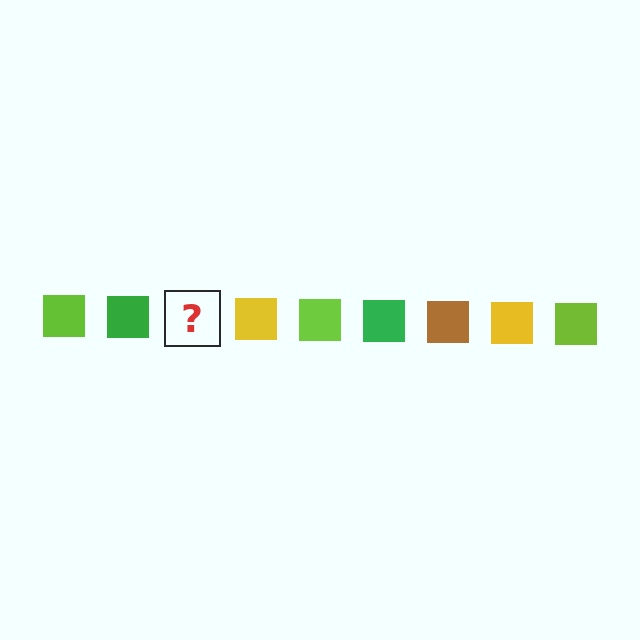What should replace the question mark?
The question mark should be replaced with a brown square.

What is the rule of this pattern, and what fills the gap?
The rule is that the pattern cycles through lime, green, brown, yellow squares. The gap should be filled with a brown square.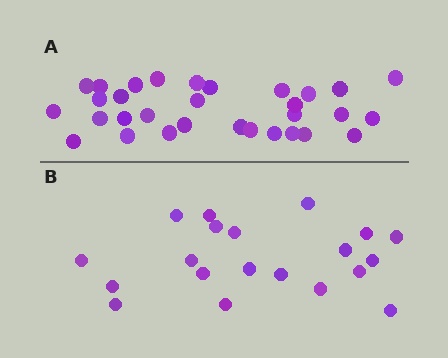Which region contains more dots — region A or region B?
Region A (the top region) has more dots.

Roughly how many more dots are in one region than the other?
Region A has roughly 12 or so more dots than region B.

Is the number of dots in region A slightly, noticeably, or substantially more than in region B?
Region A has substantially more. The ratio is roughly 1.6 to 1.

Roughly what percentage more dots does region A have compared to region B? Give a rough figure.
About 55% more.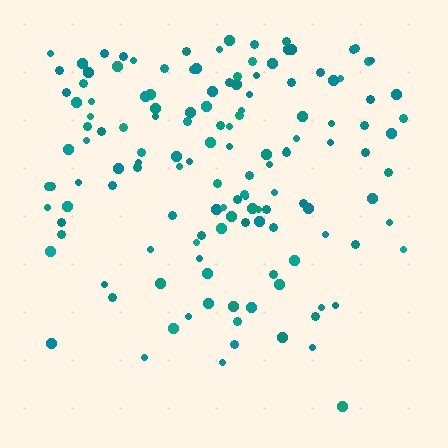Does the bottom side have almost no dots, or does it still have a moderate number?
Still a moderate number, just noticeably fewer than the top.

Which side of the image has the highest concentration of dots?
The top.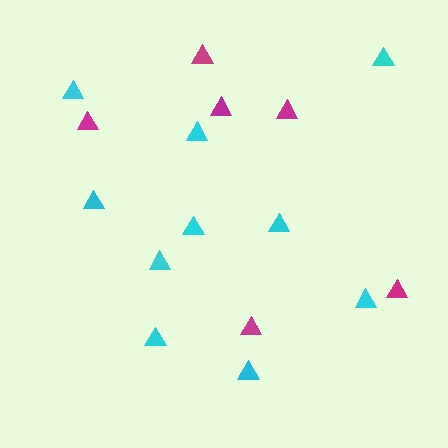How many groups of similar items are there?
There are 2 groups: one group of magenta triangles (6) and one group of cyan triangles (10).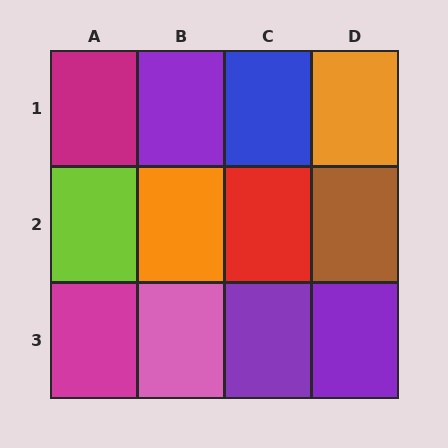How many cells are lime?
1 cell is lime.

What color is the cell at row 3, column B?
Pink.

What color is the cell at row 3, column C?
Purple.